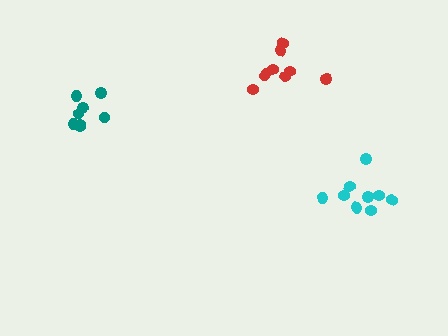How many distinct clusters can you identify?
There are 3 distinct clusters.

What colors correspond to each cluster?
The clusters are colored: red, teal, cyan.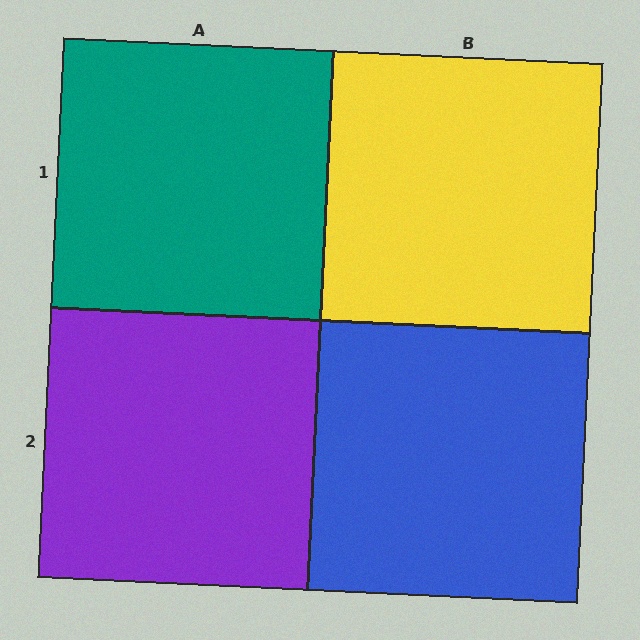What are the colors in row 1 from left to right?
Teal, yellow.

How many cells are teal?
1 cell is teal.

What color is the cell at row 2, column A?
Purple.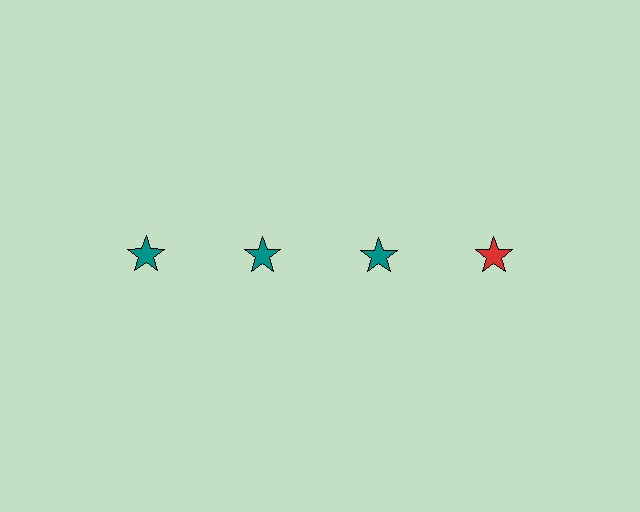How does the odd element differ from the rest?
It has a different color: red instead of teal.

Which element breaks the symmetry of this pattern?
The red star in the top row, second from right column breaks the symmetry. All other shapes are teal stars.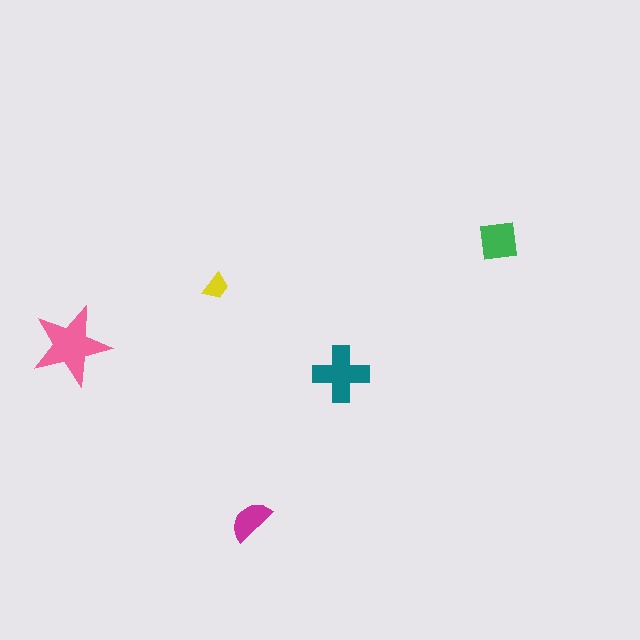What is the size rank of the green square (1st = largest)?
3rd.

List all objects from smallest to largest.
The yellow trapezoid, the magenta semicircle, the green square, the teal cross, the pink star.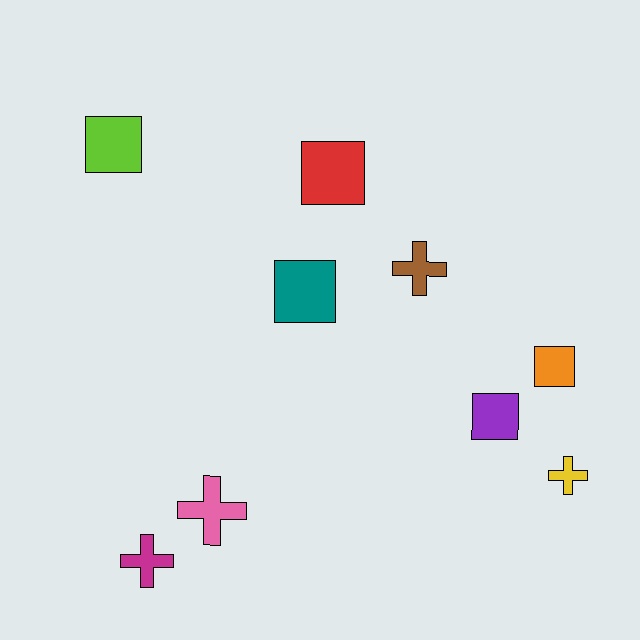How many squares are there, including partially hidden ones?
There are 5 squares.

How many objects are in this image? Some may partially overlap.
There are 9 objects.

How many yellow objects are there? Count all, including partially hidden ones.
There is 1 yellow object.